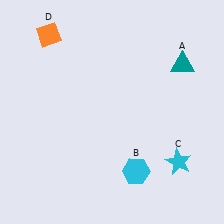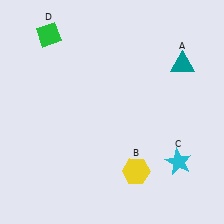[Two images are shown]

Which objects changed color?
B changed from cyan to yellow. D changed from orange to green.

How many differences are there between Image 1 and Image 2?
There are 2 differences between the two images.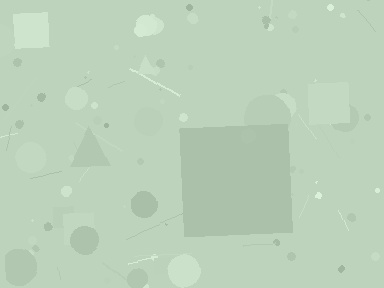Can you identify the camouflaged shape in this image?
The camouflaged shape is a square.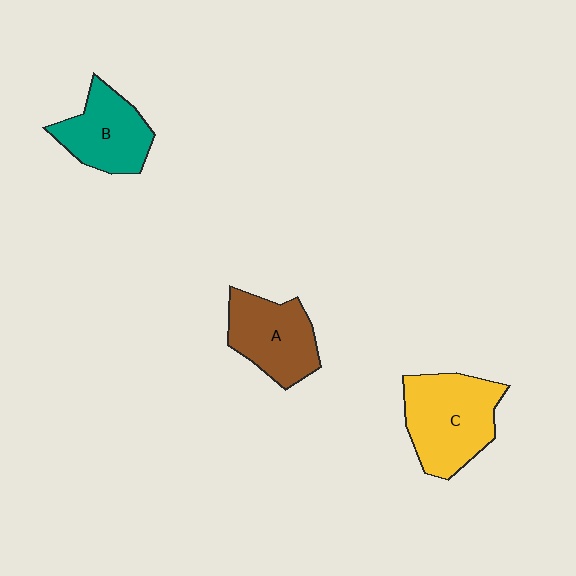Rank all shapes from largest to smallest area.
From largest to smallest: C (yellow), A (brown), B (teal).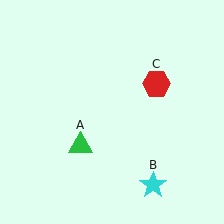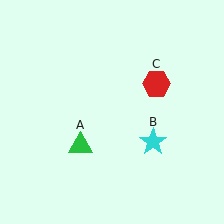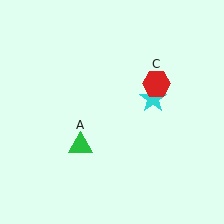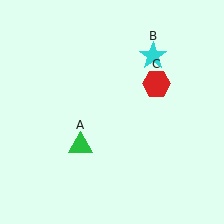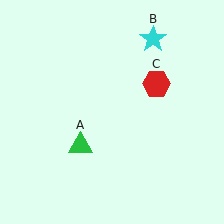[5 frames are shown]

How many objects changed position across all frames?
1 object changed position: cyan star (object B).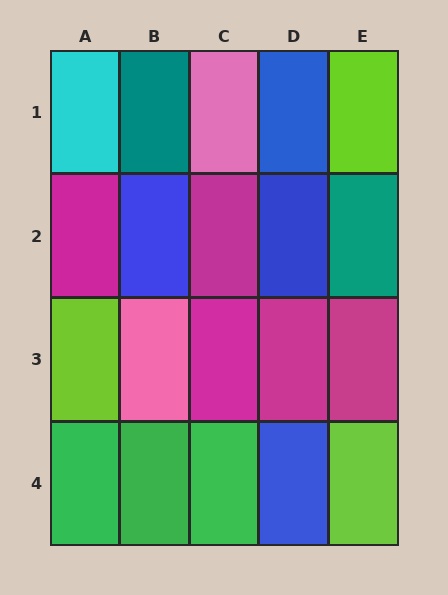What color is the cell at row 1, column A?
Cyan.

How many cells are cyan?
1 cell is cyan.